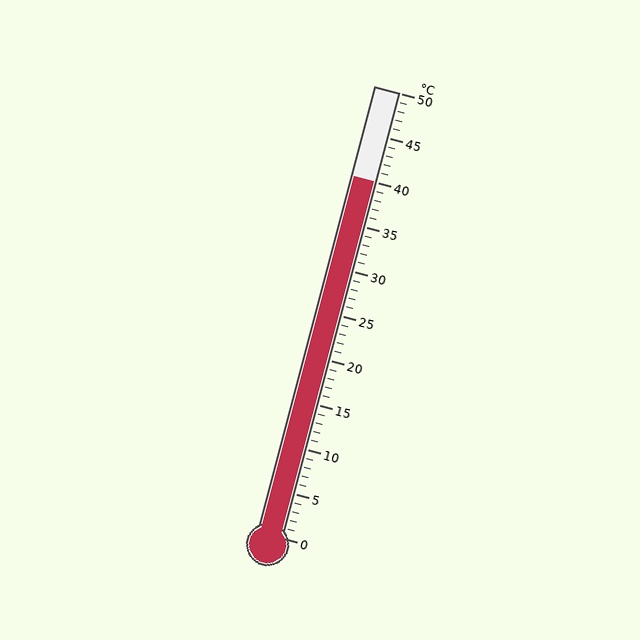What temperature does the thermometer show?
The thermometer shows approximately 40°C.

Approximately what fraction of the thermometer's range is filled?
The thermometer is filled to approximately 80% of its range.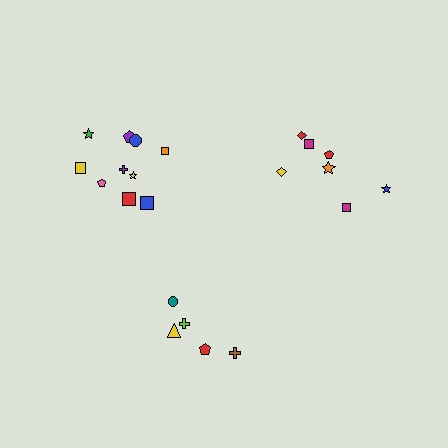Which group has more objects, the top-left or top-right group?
The top-left group.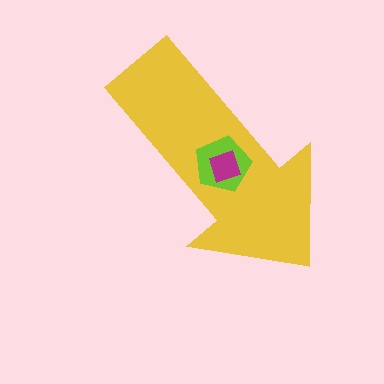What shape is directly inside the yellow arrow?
The lime pentagon.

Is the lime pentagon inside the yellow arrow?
Yes.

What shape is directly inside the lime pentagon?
The magenta diamond.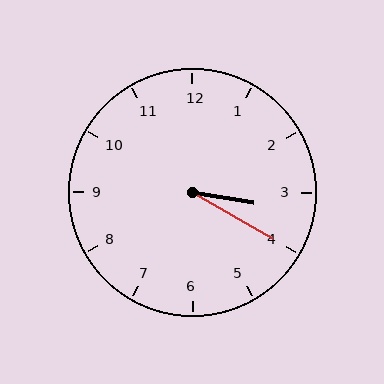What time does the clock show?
3:20.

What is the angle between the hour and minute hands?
Approximately 20 degrees.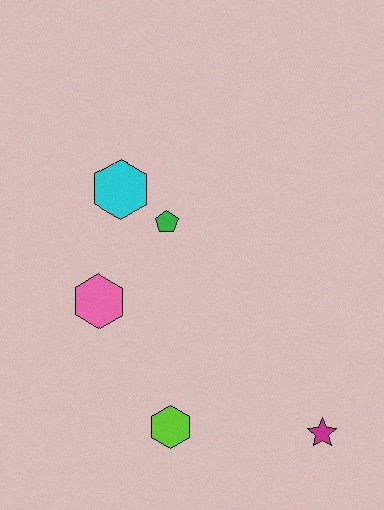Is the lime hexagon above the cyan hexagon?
No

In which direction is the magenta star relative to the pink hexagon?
The magenta star is to the right of the pink hexagon.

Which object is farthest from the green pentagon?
The magenta star is farthest from the green pentagon.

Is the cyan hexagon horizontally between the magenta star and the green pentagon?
No